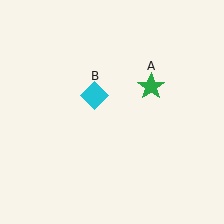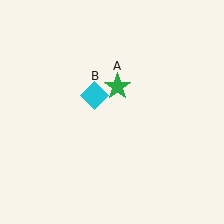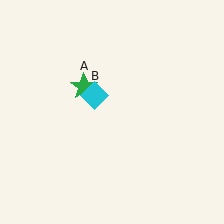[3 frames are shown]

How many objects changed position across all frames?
1 object changed position: green star (object A).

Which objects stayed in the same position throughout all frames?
Cyan diamond (object B) remained stationary.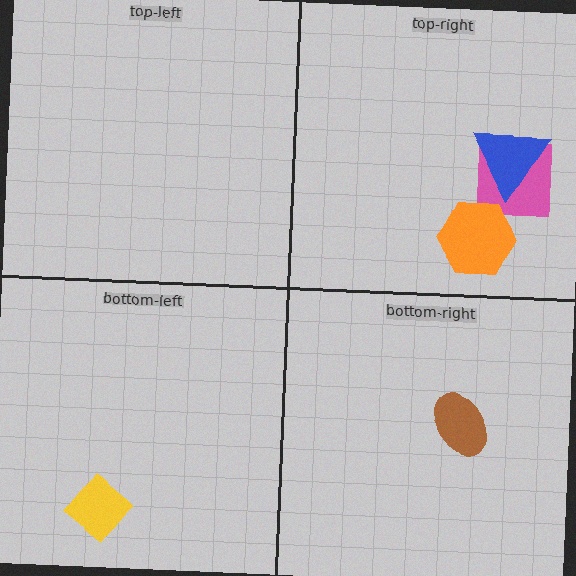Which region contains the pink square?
The top-right region.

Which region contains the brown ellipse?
The bottom-right region.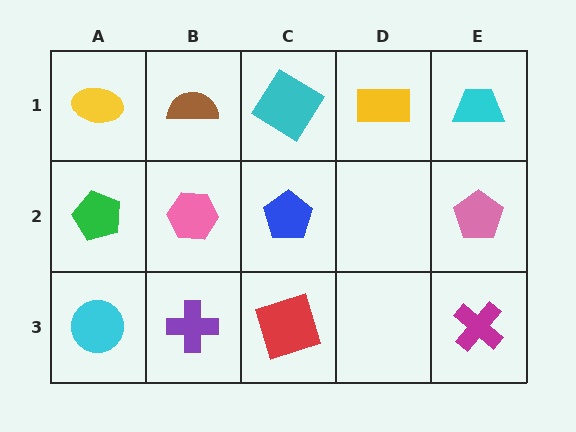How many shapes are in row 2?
4 shapes.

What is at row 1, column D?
A yellow rectangle.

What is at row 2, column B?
A pink hexagon.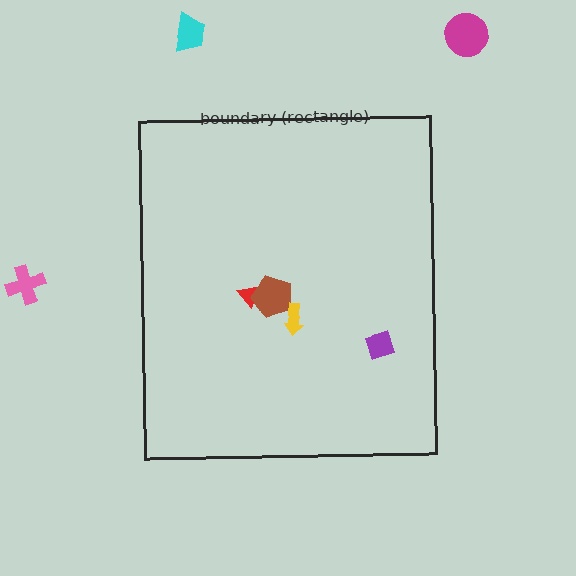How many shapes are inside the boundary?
4 inside, 3 outside.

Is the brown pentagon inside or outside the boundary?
Inside.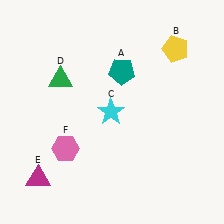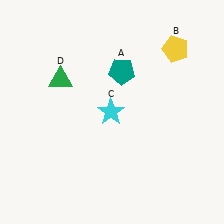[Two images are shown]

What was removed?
The magenta triangle (E), the pink hexagon (F) were removed in Image 2.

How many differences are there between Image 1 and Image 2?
There are 2 differences between the two images.